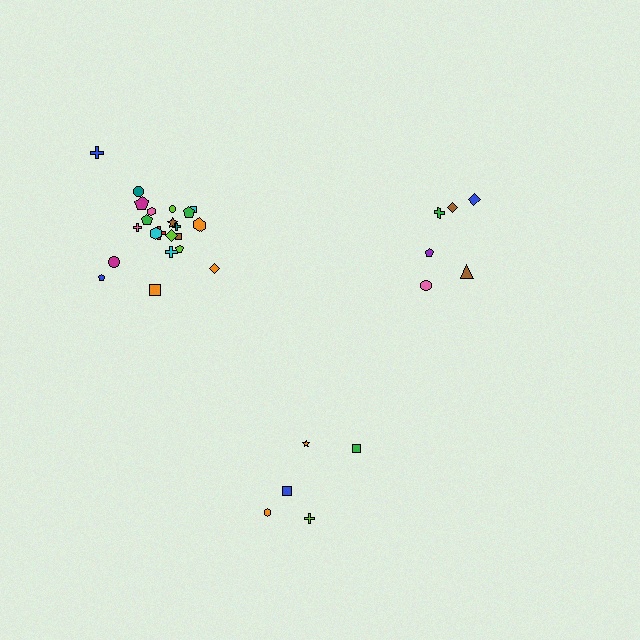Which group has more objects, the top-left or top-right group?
The top-left group.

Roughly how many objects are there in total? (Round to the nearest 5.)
Roughly 35 objects in total.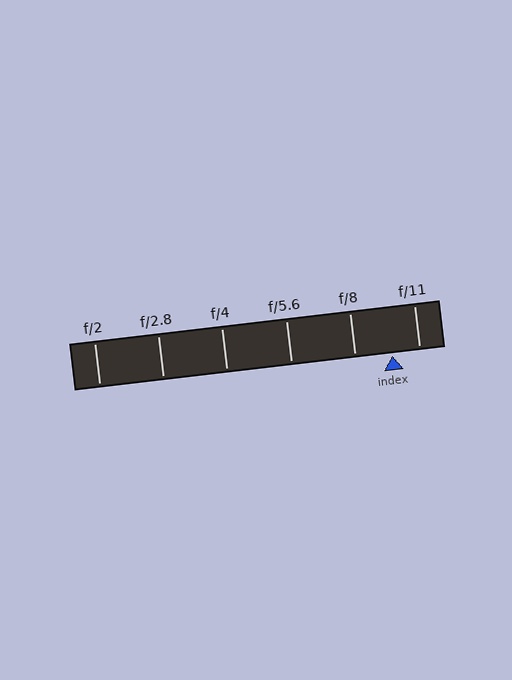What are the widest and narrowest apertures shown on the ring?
The widest aperture shown is f/2 and the narrowest is f/11.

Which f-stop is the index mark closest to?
The index mark is closest to f/11.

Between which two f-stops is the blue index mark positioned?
The index mark is between f/8 and f/11.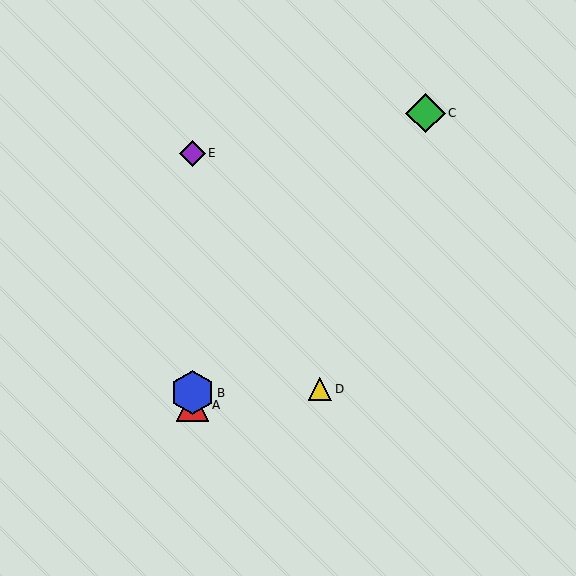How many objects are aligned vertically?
3 objects (A, B, E) are aligned vertically.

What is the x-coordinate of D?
Object D is at x≈320.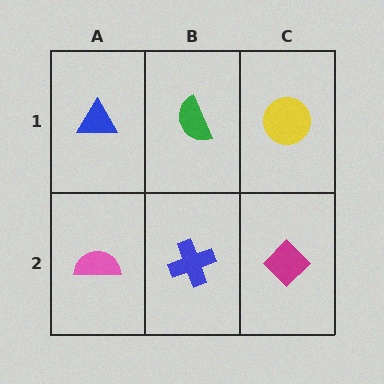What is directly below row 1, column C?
A magenta diamond.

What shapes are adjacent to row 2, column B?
A green semicircle (row 1, column B), a pink semicircle (row 2, column A), a magenta diamond (row 2, column C).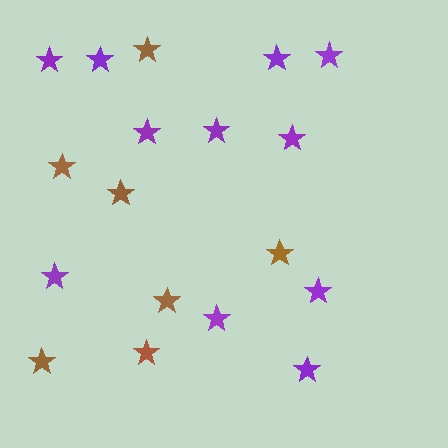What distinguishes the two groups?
There are 2 groups: one group of purple stars (11) and one group of brown stars (7).